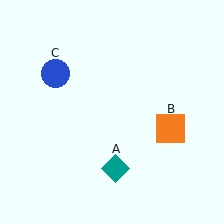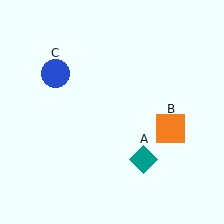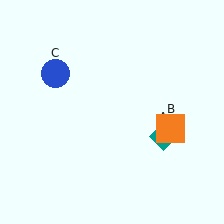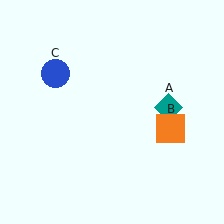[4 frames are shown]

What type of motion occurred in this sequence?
The teal diamond (object A) rotated counterclockwise around the center of the scene.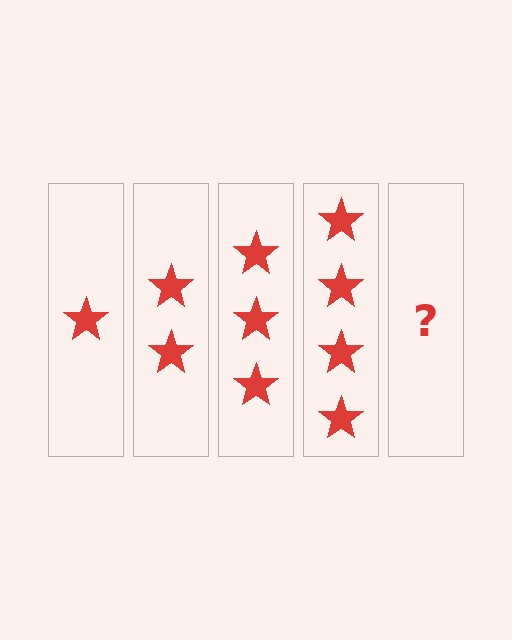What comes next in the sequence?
The next element should be 5 stars.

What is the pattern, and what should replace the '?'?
The pattern is that each step adds one more star. The '?' should be 5 stars.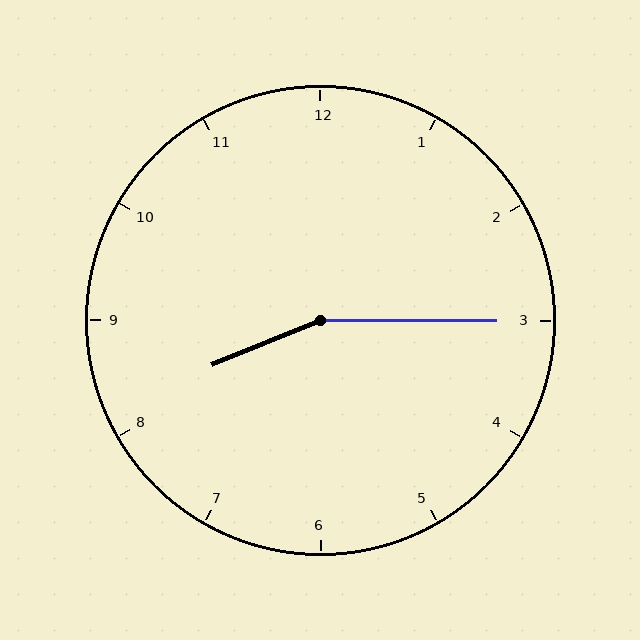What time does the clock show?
8:15.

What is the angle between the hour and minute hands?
Approximately 158 degrees.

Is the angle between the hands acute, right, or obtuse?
It is obtuse.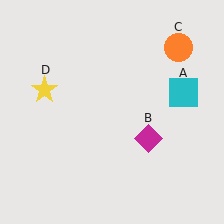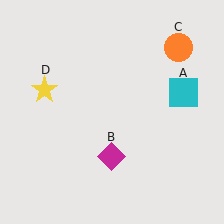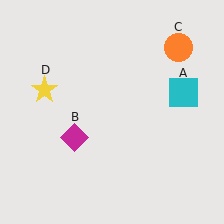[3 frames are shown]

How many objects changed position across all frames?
1 object changed position: magenta diamond (object B).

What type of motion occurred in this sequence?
The magenta diamond (object B) rotated clockwise around the center of the scene.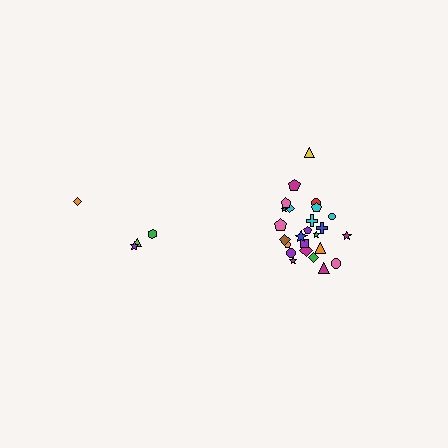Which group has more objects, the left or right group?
The right group.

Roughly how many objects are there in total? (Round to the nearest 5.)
Roughly 30 objects in total.